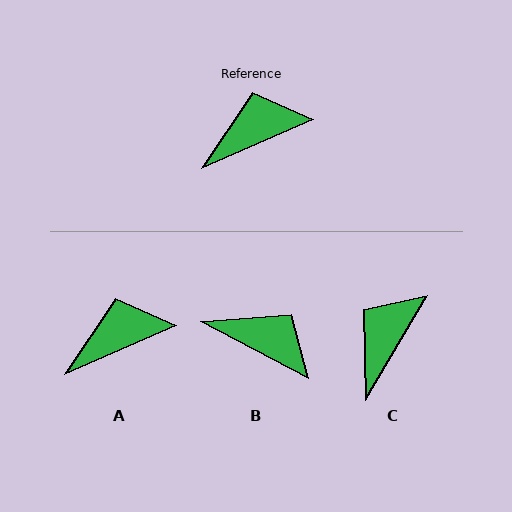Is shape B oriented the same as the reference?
No, it is off by about 52 degrees.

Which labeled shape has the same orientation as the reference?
A.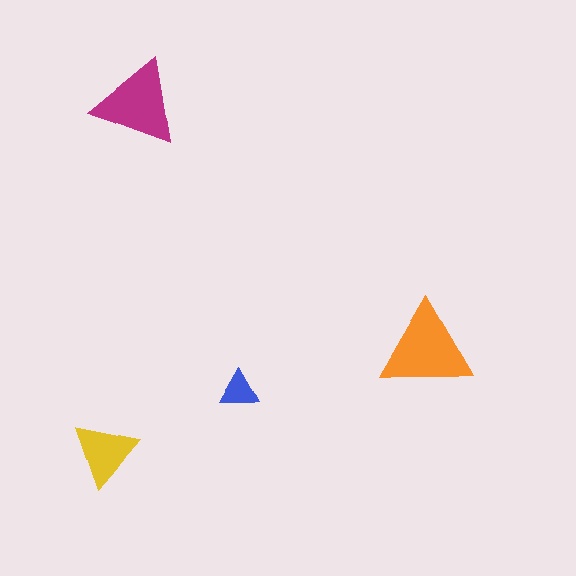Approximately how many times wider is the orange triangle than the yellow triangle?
About 1.5 times wider.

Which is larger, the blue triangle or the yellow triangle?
The yellow one.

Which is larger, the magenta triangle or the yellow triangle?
The magenta one.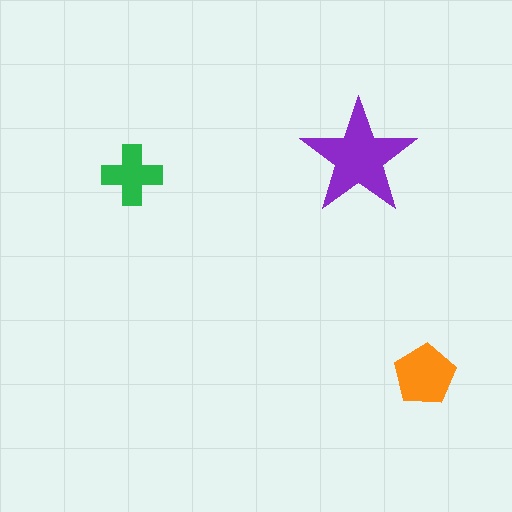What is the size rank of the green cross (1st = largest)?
3rd.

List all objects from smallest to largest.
The green cross, the orange pentagon, the purple star.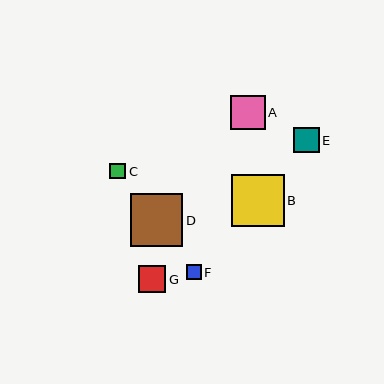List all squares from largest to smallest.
From largest to smallest: D, B, A, G, E, C, F.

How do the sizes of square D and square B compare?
Square D and square B are approximately the same size.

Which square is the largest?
Square D is the largest with a size of approximately 53 pixels.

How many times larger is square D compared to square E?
Square D is approximately 2.0 times the size of square E.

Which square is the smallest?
Square F is the smallest with a size of approximately 15 pixels.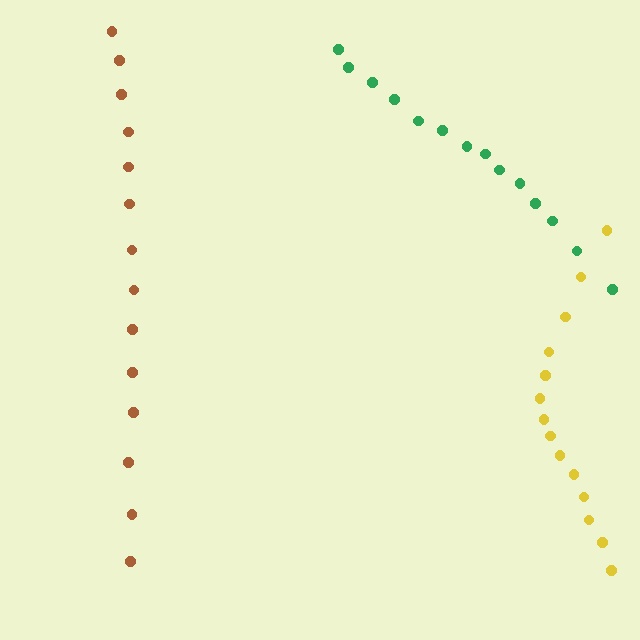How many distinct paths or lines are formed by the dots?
There are 3 distinct paths.